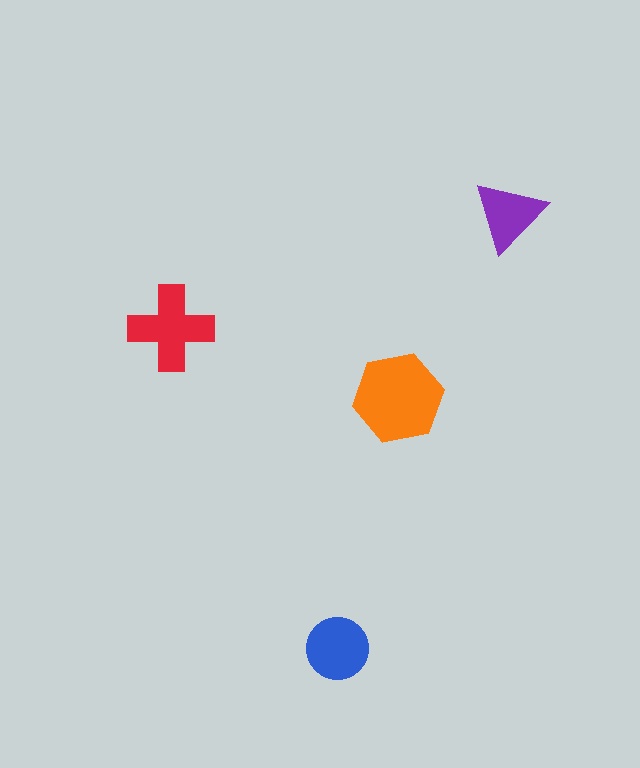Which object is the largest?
The orange hexagon.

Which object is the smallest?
The purple triangle.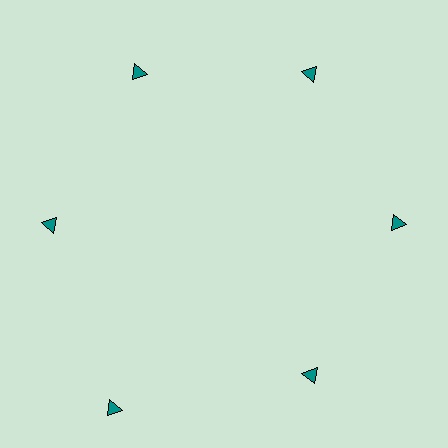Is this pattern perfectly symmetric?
No. The 6 teal triangles are arranged in a ring, but one element near the 7 o'clock position is pushed outward from the center, breaking the 6-fold rotational symmetry.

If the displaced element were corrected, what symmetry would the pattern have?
It would have 6-fold rotational symmetry — the pattern would map onto itself every 60 degrees.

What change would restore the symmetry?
The symmetry would be restored by moving it inward, back onto the ring so that all 6 triangles sit at equal angles and equal distance from the center.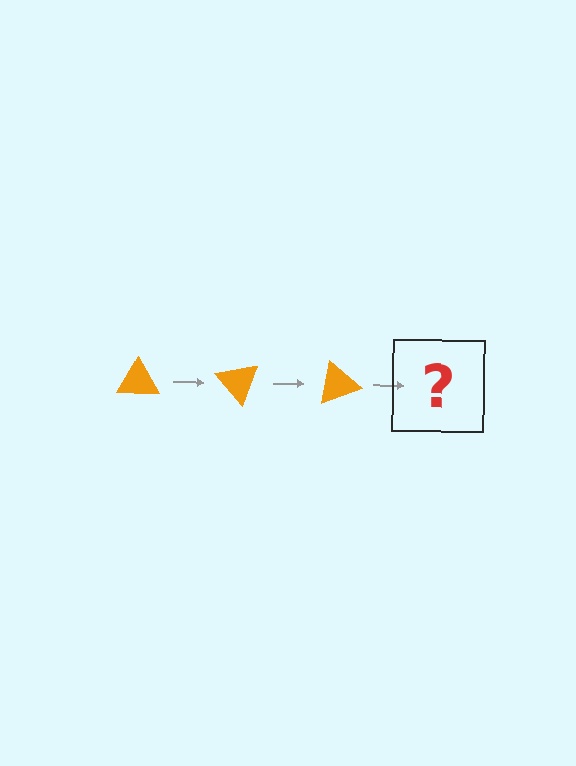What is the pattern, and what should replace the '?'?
The pattern is that the triangle rotates 50 degrees each step. The '?' should be an orange triangle rotated 150 degrees.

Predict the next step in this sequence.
The next step is an orange triangle rotated 150 degrees.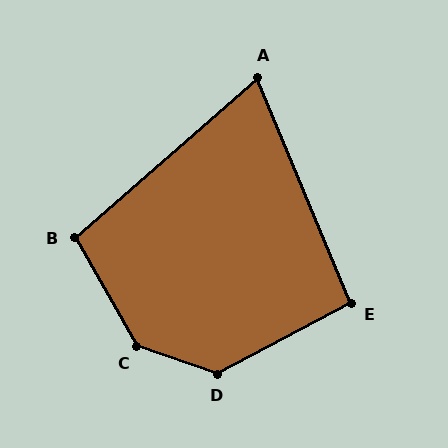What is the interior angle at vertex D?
Approximately 133 degrees (obtuse).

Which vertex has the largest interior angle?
C, at approximately 139 degrees.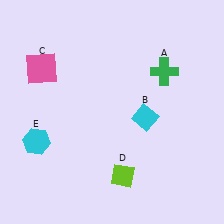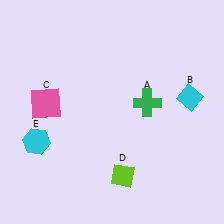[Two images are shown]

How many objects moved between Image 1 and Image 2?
3 objects moved between the two images.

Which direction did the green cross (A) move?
The green cross (A) moved down.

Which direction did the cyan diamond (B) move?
The cyan diamond (B) moved right.